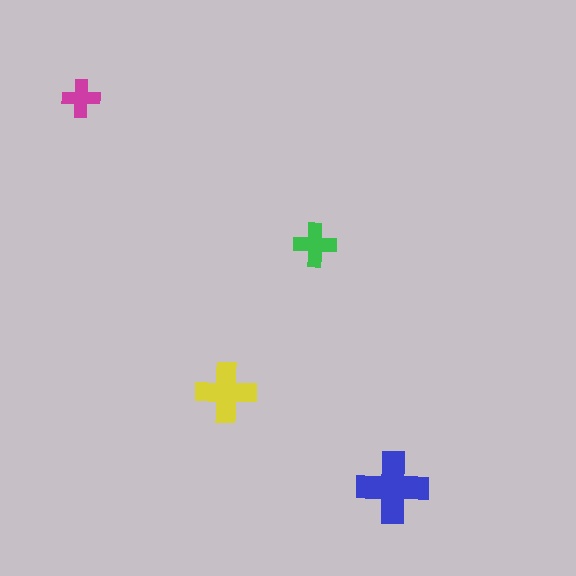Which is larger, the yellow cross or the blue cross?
The blue one.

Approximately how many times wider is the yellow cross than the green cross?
About 1.5 times wider.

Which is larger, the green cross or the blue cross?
The blue one.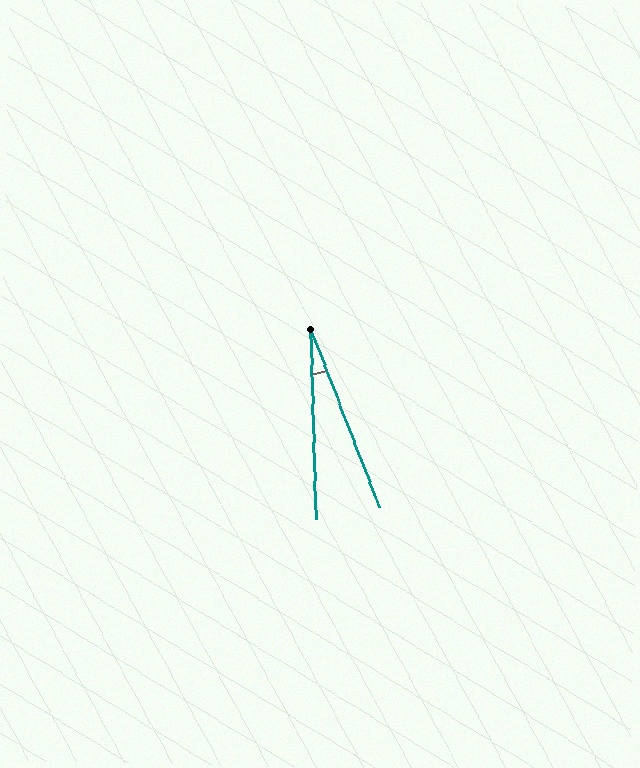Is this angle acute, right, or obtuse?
It is acute.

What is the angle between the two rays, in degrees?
Approximately 19 degrees.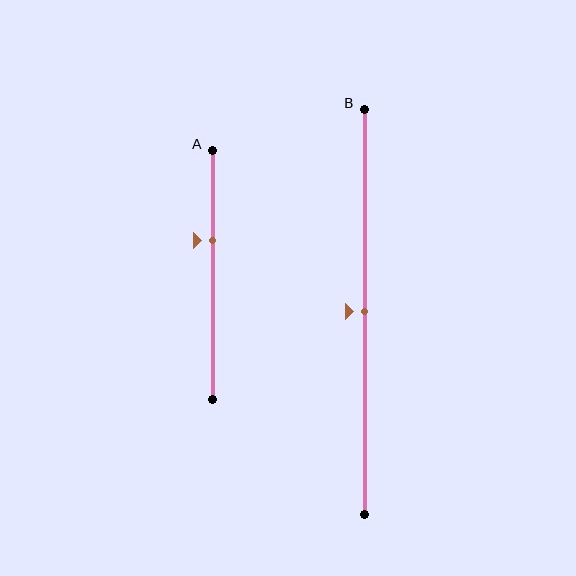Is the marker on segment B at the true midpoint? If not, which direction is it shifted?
Yes, the marker on segment B is at the true midpoint.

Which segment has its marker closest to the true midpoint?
Segment B has its marker closest to the true midpoint.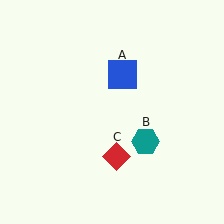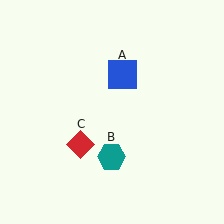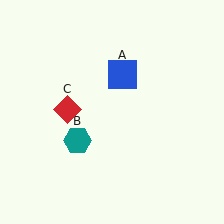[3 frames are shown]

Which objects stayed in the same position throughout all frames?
Blue square (object A) remained stationary.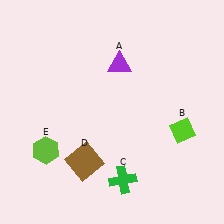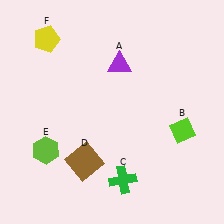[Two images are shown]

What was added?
A yellow pentagon (F) was added in Image 2.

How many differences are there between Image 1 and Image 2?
There is 1 difference between the two images.